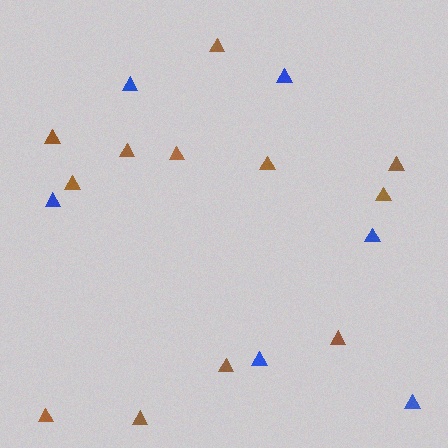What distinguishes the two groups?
There are 2 groups: one group of blue triangles (6) and one group of brown triangles (12).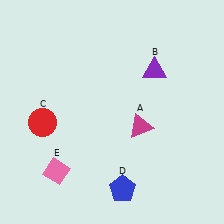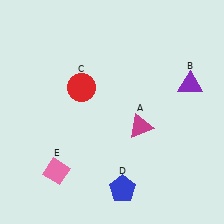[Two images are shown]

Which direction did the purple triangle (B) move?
The purple triangle (B) moved right.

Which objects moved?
The objects that moved are: the purple triangle (B), the red circle (C).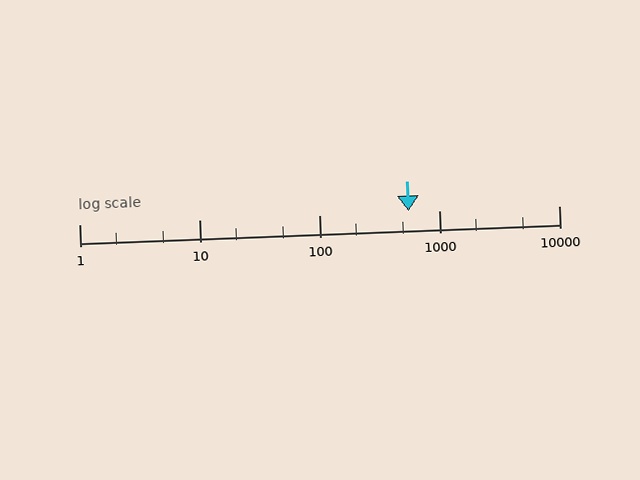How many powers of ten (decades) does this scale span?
The scale spans 4 decades, from 1 to 10000.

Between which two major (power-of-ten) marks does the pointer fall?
The pointer is between 100 and 1000.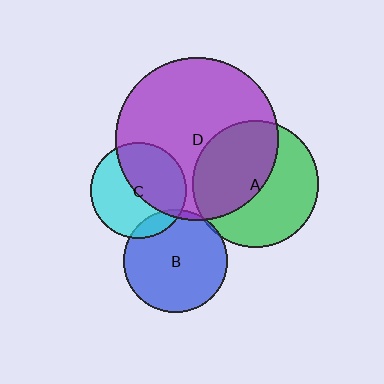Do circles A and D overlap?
Yes.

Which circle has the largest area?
Circle D (purple).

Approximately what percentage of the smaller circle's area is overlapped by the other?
Approximately 50%.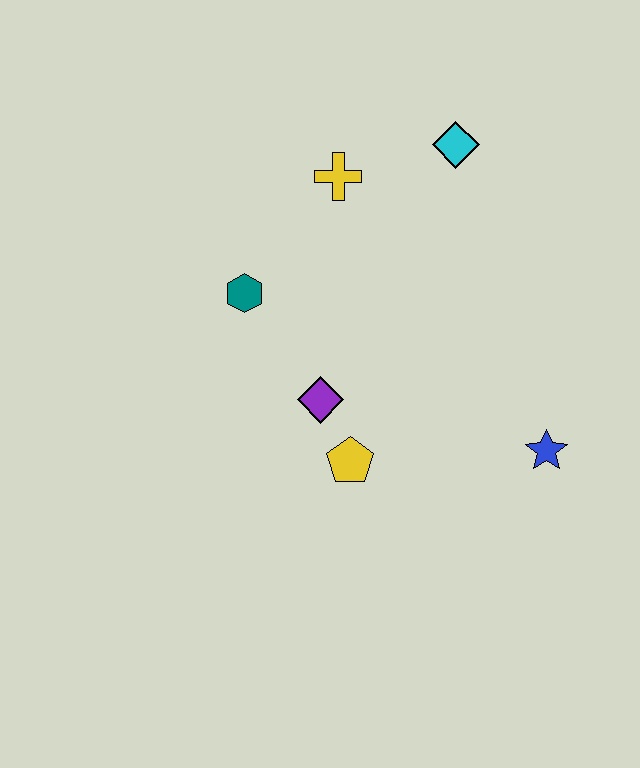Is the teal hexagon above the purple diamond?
Yes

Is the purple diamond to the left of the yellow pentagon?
Yes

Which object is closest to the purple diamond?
The yellow pentagon is closest to the purple diamond.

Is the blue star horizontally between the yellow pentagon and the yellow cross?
No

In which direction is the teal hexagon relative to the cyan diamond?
The teal hexagon is to the left of the cyan diamond.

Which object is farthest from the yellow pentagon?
The cyan diamond is farthest from the yellow pentagon.